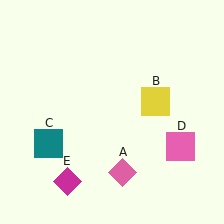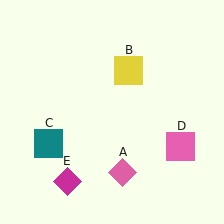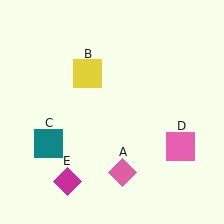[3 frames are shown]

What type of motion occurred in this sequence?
The yellow square (object B) rotated counterclockwise around the center of the scene.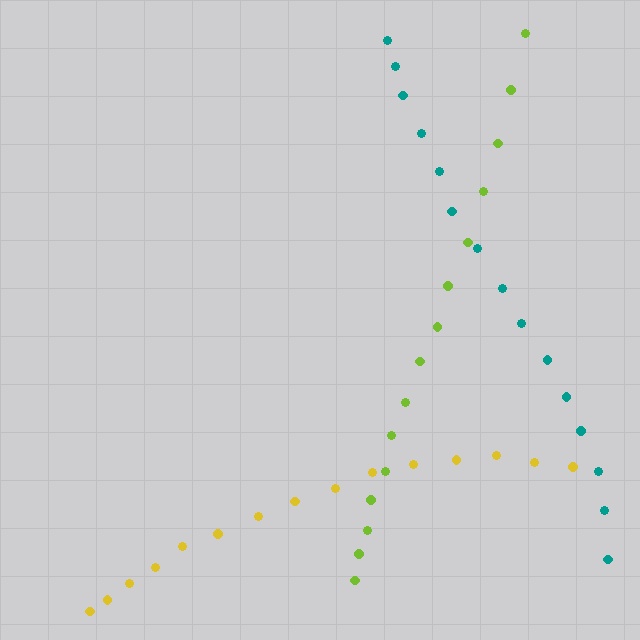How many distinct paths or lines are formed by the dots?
There are 3 distinct paths.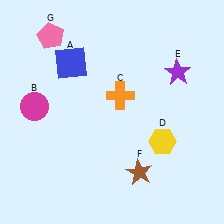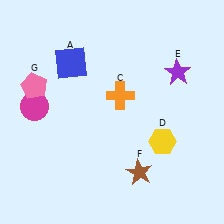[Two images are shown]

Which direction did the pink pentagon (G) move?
The pink pentagon (G) moved down.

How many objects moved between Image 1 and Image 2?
1 object moved between the two images.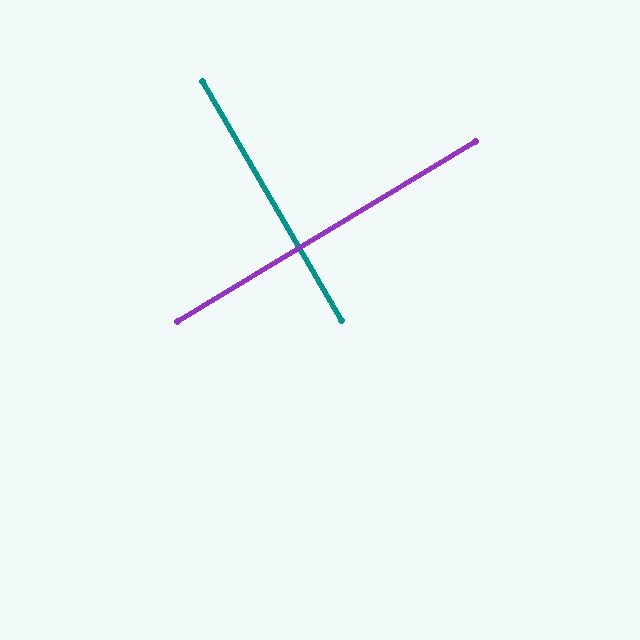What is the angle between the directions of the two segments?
Approximately 89 degrees.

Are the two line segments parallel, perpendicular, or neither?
Perpendicular — they meet at approximately 89°.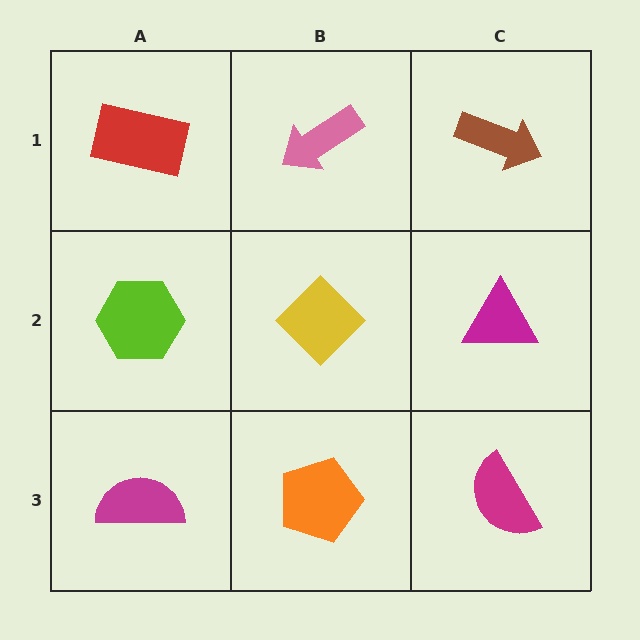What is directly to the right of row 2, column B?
A magenta triangle.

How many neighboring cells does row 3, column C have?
2.